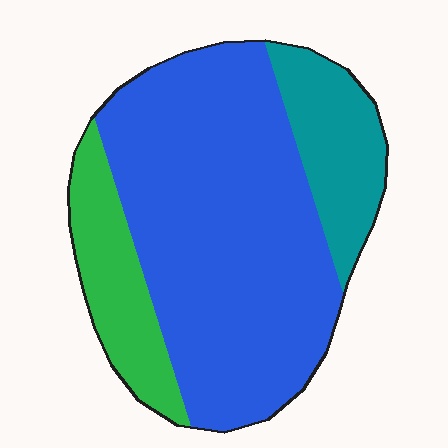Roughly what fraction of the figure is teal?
Teal covers 17% of the figure.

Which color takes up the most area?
Blue, at roughly 65%.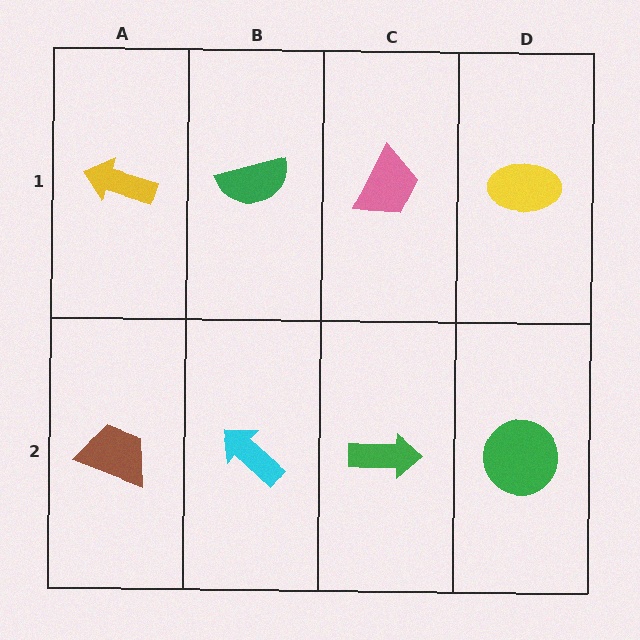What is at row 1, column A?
A yellow arrow.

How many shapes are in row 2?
4 shapes.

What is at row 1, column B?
A green semicircle.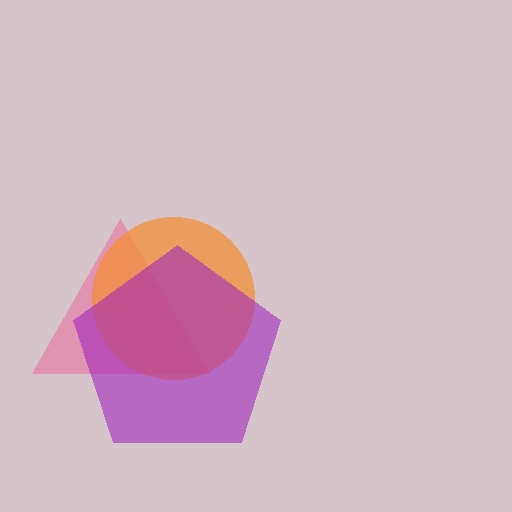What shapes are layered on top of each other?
The layered shapes are: a pink triangle, an orange circle, a purple pentagon.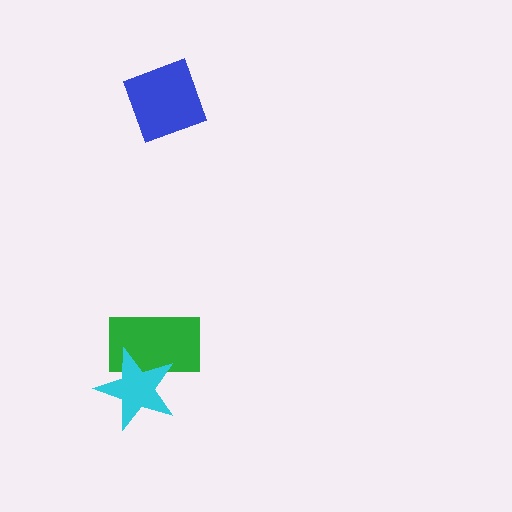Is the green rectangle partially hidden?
Yes, it is partially covered by another shape.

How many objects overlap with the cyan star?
1 object overlaps with the cyan star.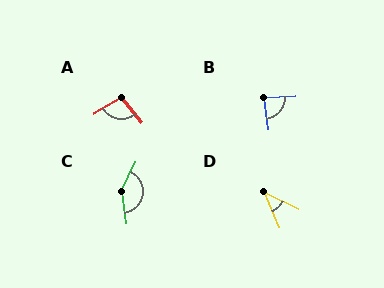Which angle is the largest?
C, at approximately 146 degrees.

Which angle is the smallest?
D, at approximately 40 degrees.